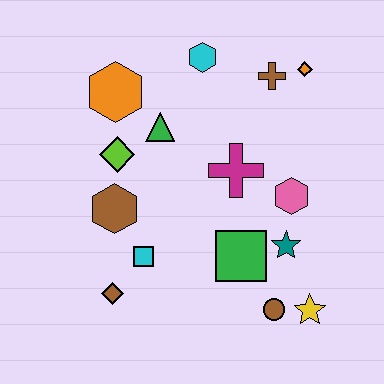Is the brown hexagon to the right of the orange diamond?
No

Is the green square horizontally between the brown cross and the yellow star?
No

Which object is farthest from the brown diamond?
The orange diamond is farthest from the brown diamond.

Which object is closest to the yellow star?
The brown circle is closest to the yellow star.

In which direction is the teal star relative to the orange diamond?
The teal star is below the orange diamond.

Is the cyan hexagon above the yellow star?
Yes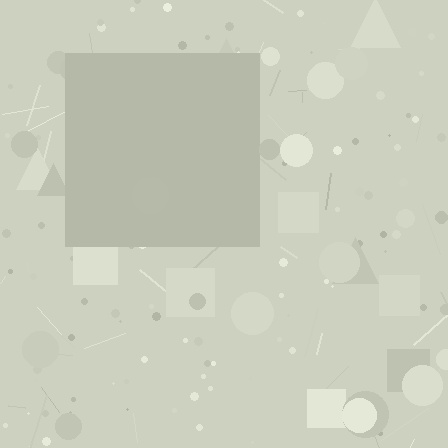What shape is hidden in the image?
A square is hidden in the image.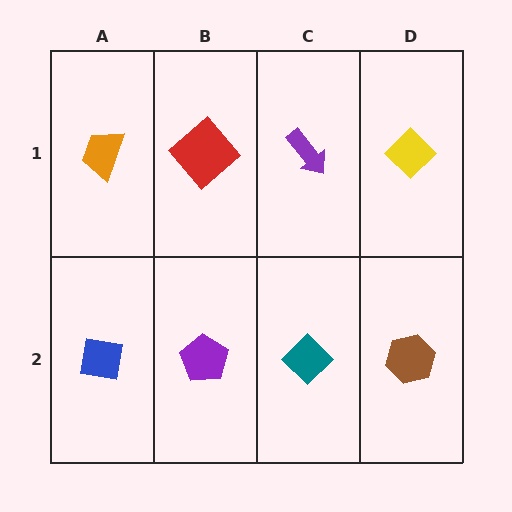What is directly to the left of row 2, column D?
A teal diamond.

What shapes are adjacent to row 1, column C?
A teal diamond (row 2, column C), a red diamond (row 1, column B), a yellow diamond (row 1, column D).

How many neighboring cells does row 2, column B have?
3.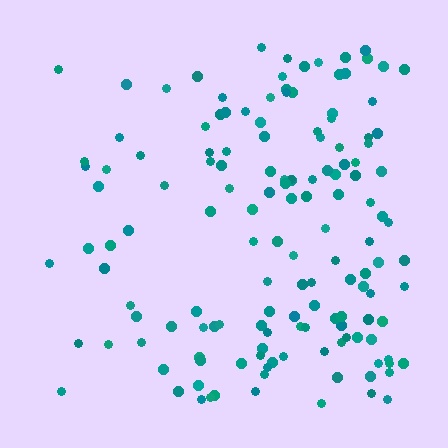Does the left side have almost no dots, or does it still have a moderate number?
Still a moderate number, just noticeably fewer than the right.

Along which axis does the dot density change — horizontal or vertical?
Horizontal.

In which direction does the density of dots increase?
From left to right, with the right side densest.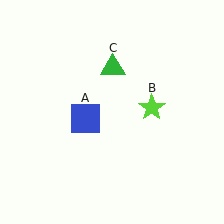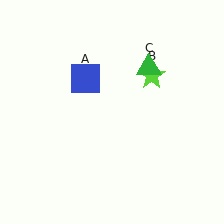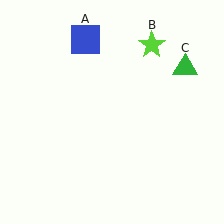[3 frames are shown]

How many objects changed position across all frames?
3 objects changed position: blue square (object A), lime star (object B), green triangle (object C).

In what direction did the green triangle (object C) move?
The green triangle (object C) moved right.